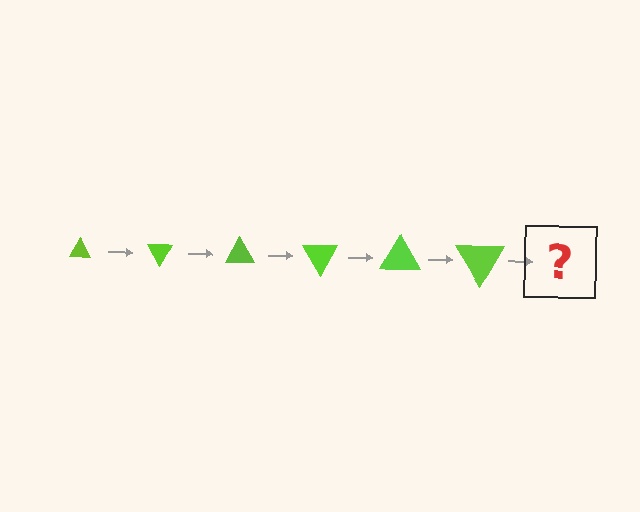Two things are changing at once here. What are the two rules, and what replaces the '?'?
The two rules are that the triangle grows larger each step and it rotates 60 degrees each step. The '?' should be a triangle, larger than the previous one and rotated 360 degrees from the start.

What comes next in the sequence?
The next element should be a triangle, larger than the previous one and rotated 360 degrees from the start.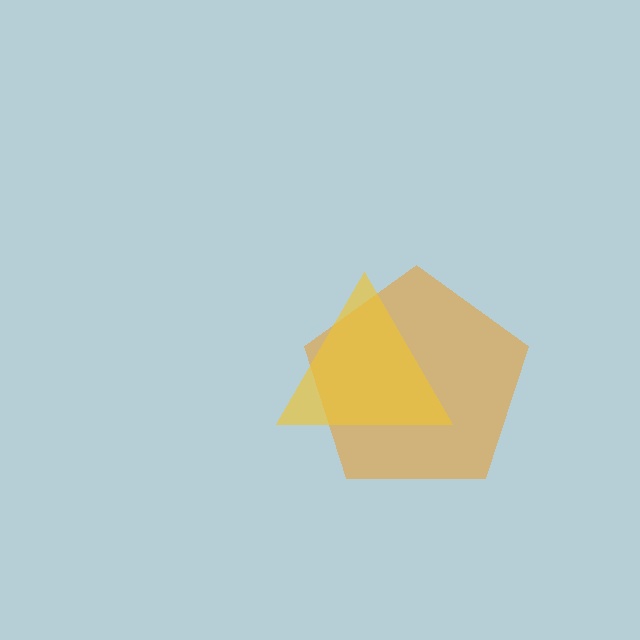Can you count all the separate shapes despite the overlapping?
Yes, there are 2 separate shapes.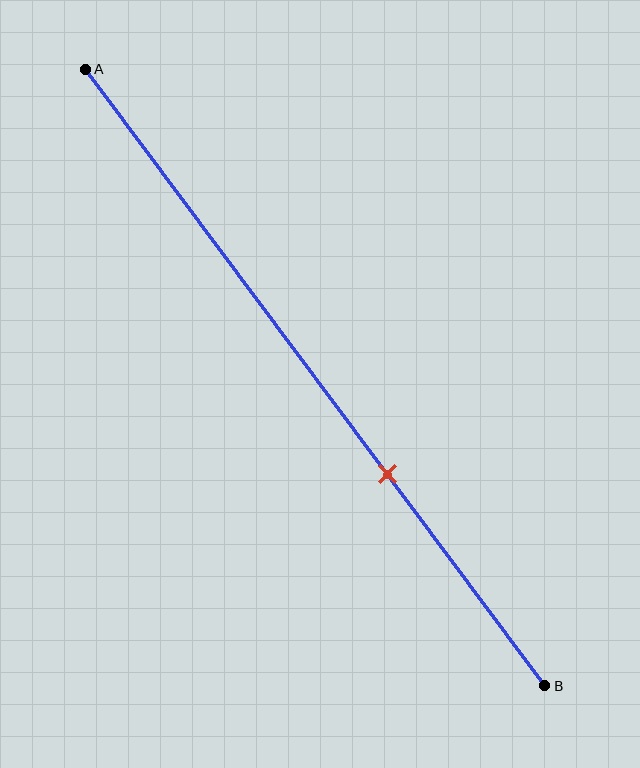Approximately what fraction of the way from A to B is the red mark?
The red mark is approximately 65% of the way from A to B.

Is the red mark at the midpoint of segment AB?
No, the mark is at about 65% from A, not at the 50% midpoint.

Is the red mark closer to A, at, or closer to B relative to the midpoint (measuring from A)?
The red mark is closer to point B than the midpoint of segment AB.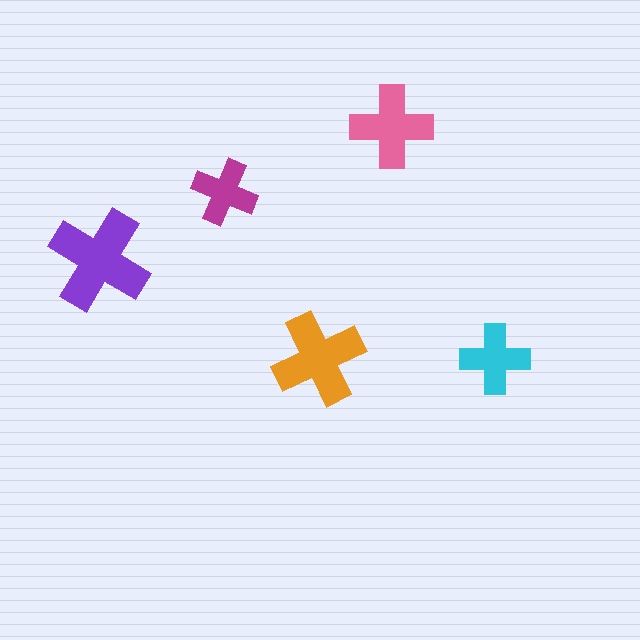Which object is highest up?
The pink cross is topmost.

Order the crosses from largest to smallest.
the purple one, the orange one, the pink one, the cyan one, the magenta one.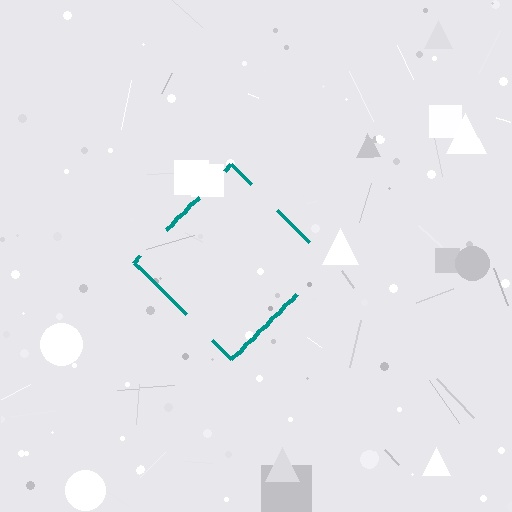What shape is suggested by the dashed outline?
The dashed outline suggests a diamond.